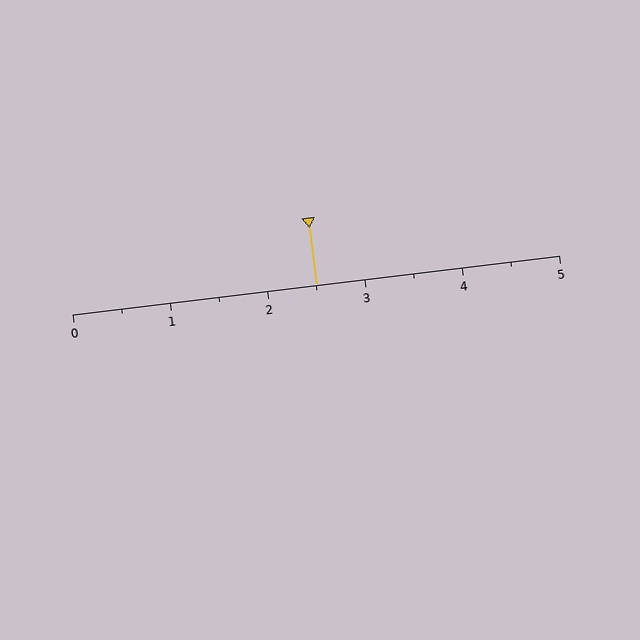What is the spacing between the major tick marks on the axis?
The major ticks are spaced 1 apart.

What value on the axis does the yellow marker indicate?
The marker indicates approximately 2.5.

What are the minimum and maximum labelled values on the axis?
The axis runs from 0 to 5.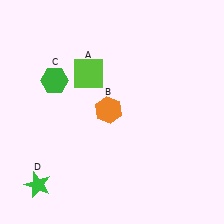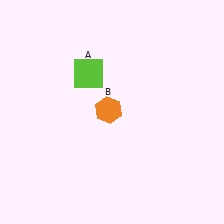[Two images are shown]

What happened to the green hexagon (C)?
The green hexagon (C) was removed in Image 2. It was in the top-left area of Image 1.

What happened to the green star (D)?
The green star (D) was removed in Image 2. It was in the bottom-left area of Image 1.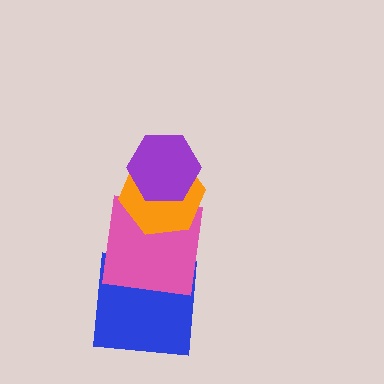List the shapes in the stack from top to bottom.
From top to bottom: the purple hexagon, the orange hexagon, the pink square, the blue square.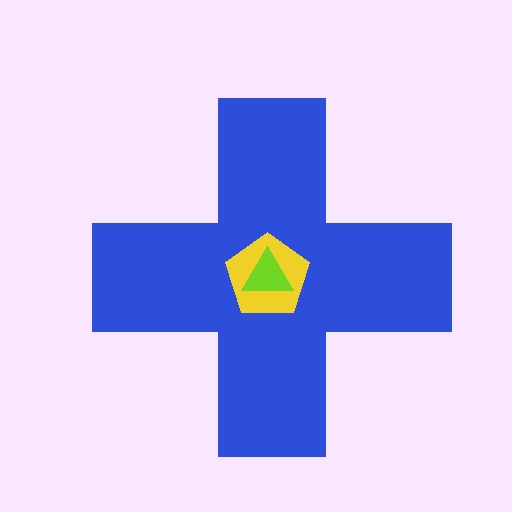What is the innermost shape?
The lime triangle.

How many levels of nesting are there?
3.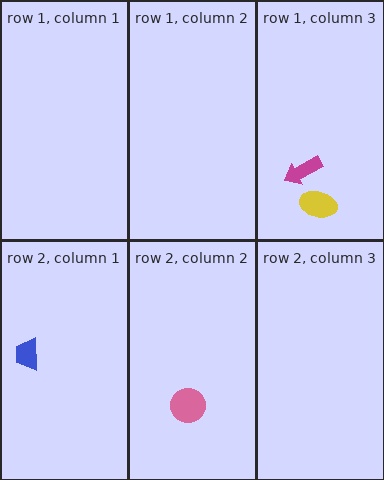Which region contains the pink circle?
The row 2, column 2 region.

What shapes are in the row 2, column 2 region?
The pink circle.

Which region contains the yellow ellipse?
The row 1, column 3 region.